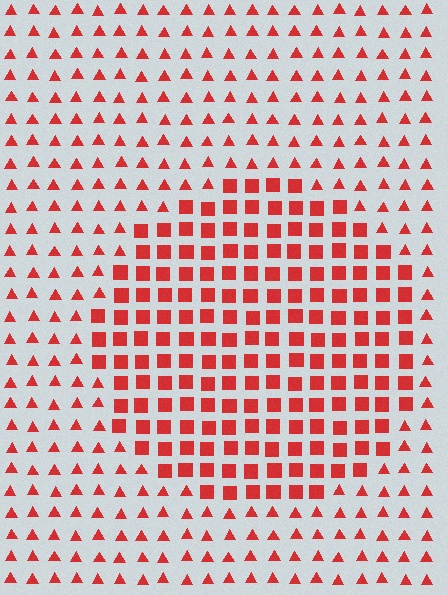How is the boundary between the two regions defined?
The boundary is defined by a change in element shape: squares inside vs. triangles outside. All elements share the same color and spacing.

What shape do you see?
I see a circle.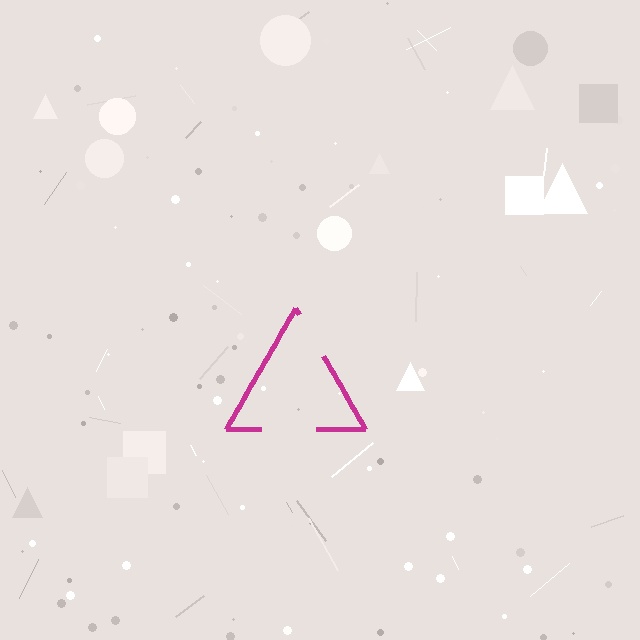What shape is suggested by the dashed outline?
The dashed outline suggests a triangle.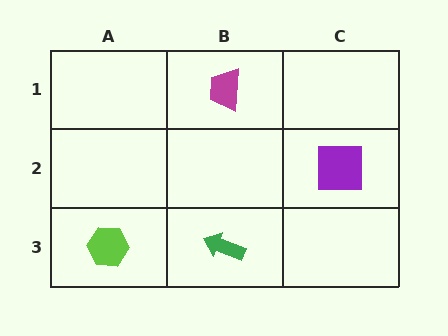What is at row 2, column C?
A purple square.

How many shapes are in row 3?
2 shapes.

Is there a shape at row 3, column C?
No, that cell is empty.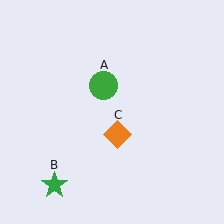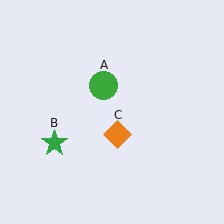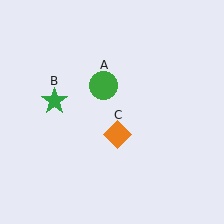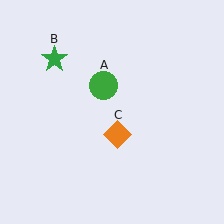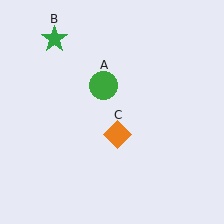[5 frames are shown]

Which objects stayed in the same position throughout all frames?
Green circle (object A) and orange diamond (object C) remained stationary.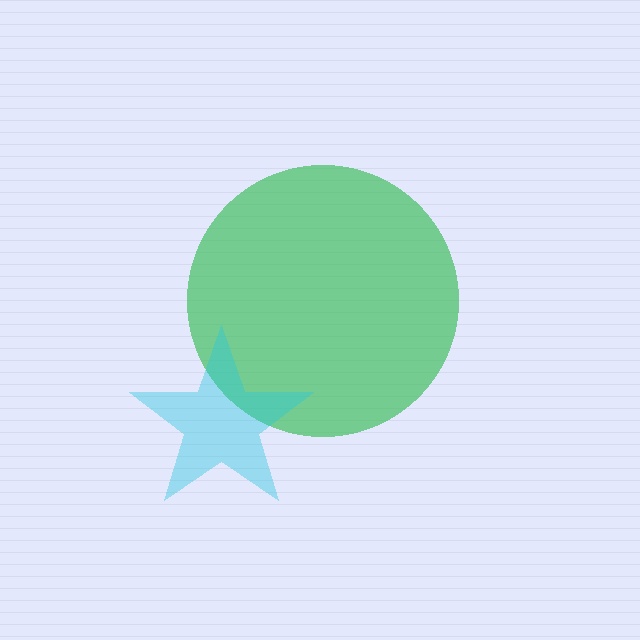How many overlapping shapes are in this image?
There are 2 overlapping shapes in the image.